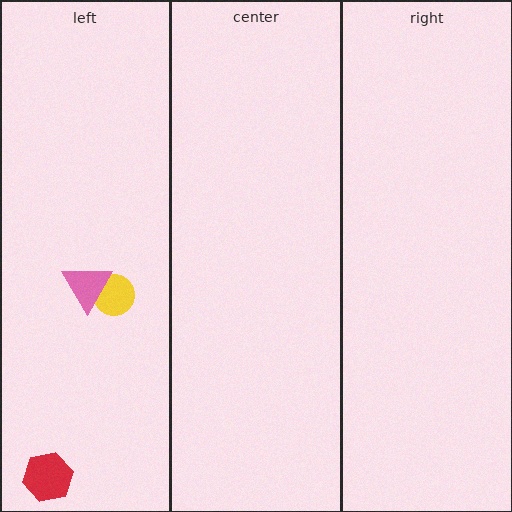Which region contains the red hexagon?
The left region.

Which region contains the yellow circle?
The left region.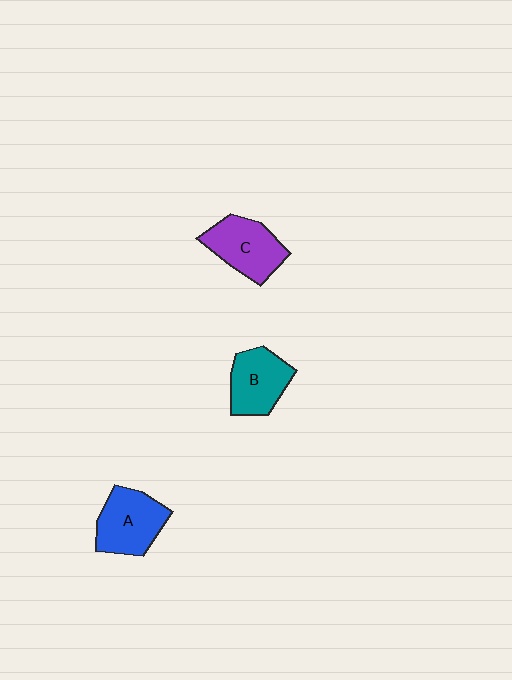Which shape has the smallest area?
Shape B (teal).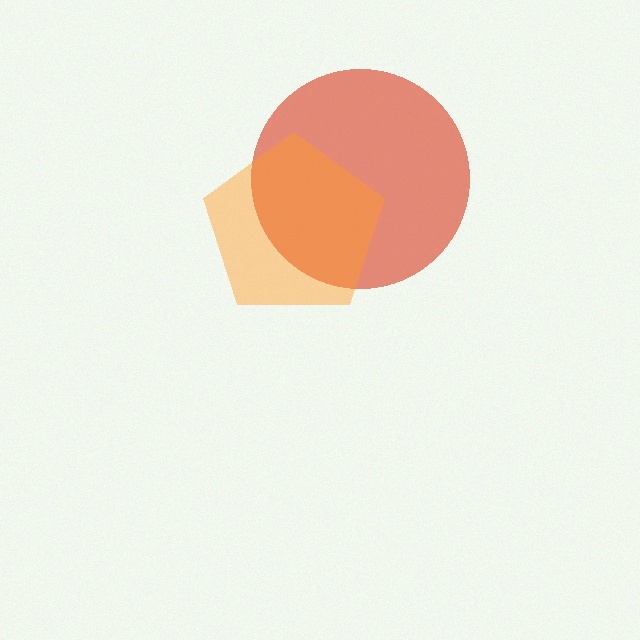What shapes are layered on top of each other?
The layered shapes are: a red circle, an orange pentagon.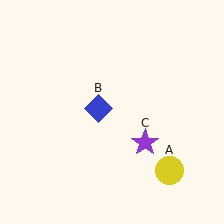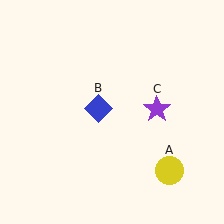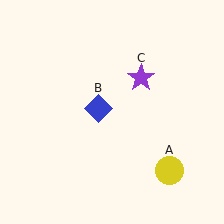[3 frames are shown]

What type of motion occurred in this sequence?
The purple star (object C) rotated counterclockwise around the center of the scene.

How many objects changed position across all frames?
1 object changed position: purple star (object C).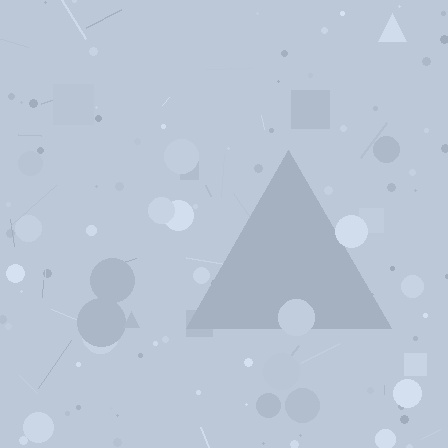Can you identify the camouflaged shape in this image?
The camouflaged shape is a triangle.